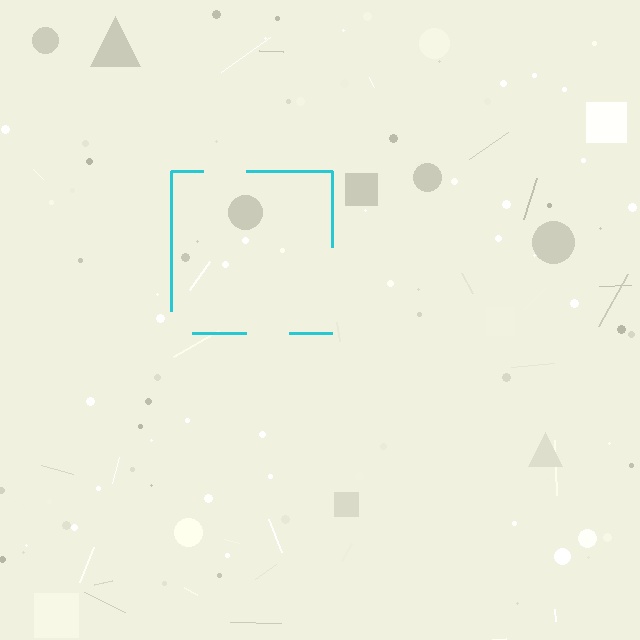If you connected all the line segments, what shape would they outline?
They would outline a square.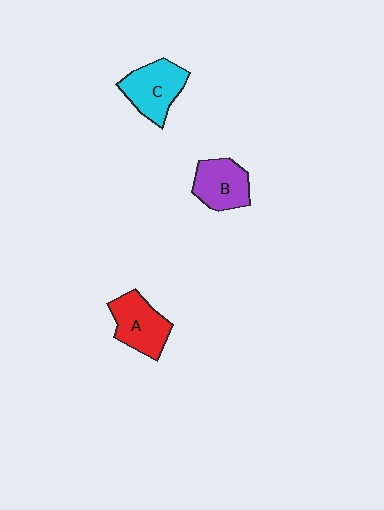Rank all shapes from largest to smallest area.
From largest to smallest: C (cyan), A (red), B (purple).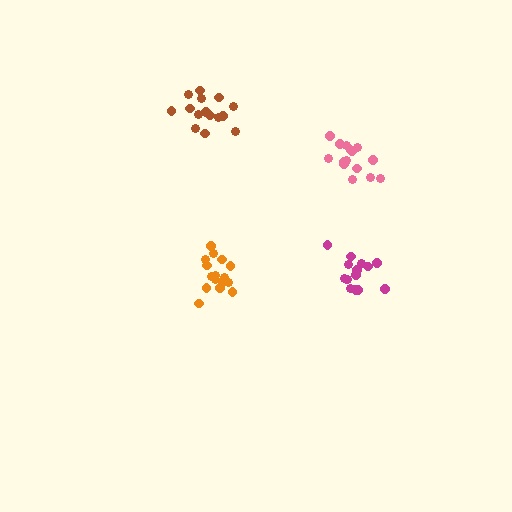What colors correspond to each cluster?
The clusters are colored: magenta, orange, brown, pink.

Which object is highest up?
The brown cluster is topmost.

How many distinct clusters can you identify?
There are 4 distinct clusters.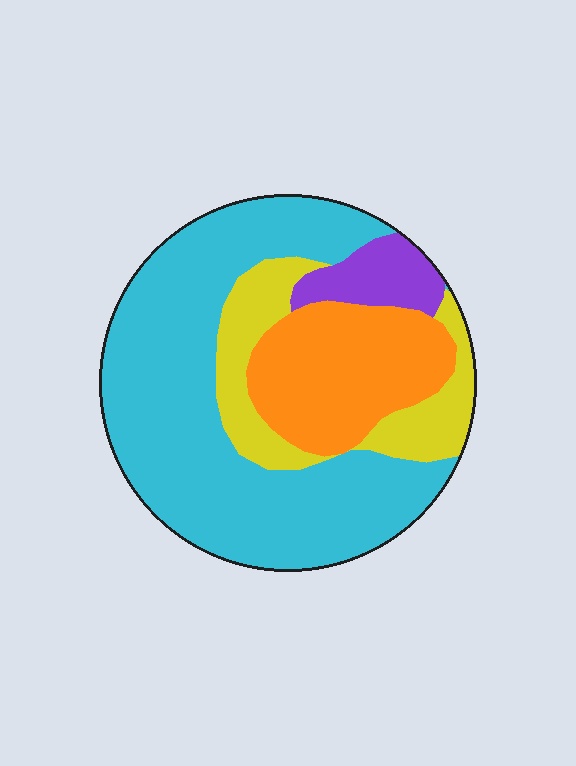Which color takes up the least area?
Purple, at roughly 5%.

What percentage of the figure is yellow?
Yellow covers around 15% of the figure.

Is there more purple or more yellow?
Yellow.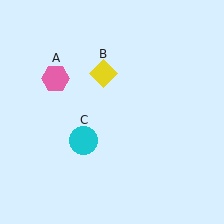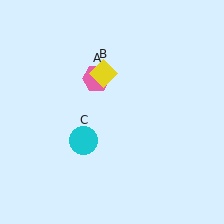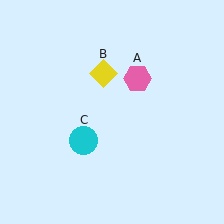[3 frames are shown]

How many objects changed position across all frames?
1 object changed position: pink hexagon (object A).